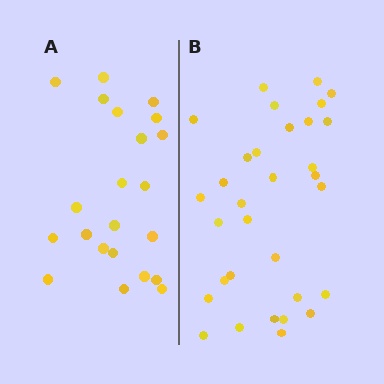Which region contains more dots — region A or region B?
Region B (the right region) has more dots.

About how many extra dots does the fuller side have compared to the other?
Region B has roughly 10 or so more dots than region A.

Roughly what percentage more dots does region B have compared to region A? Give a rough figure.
About 45% more.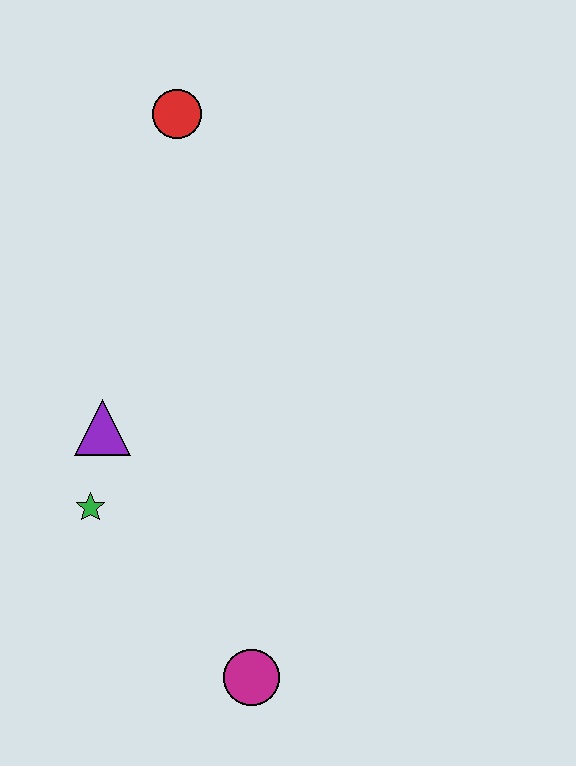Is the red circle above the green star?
Yes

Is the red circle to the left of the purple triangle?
No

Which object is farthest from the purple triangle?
The red circle is farthest from the purple triangle.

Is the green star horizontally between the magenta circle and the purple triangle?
No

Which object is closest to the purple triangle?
The green star is closest to the purple triangle.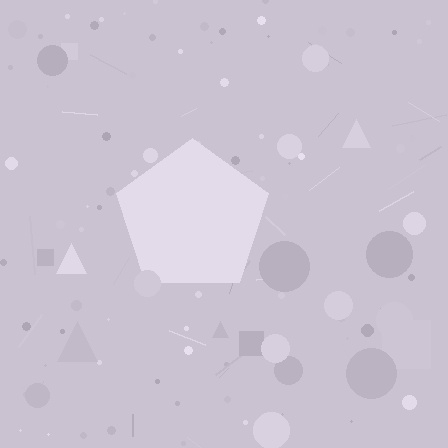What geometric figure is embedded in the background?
A pentagon is embedded in the background.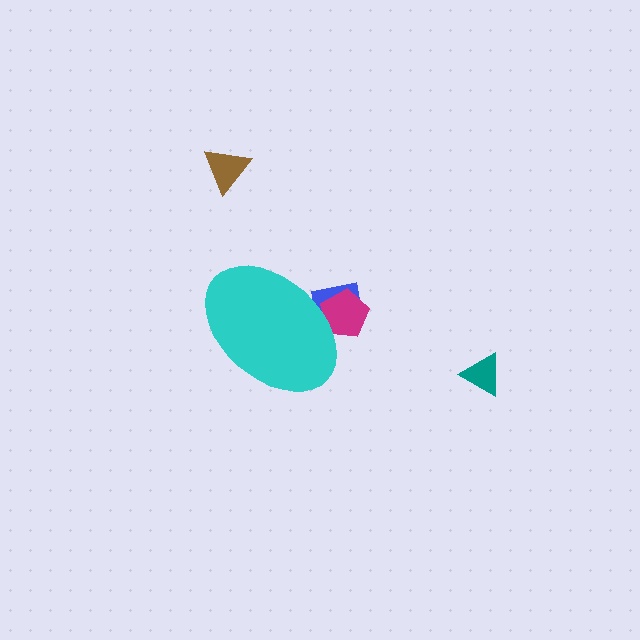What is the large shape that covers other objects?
A cyan ellipse.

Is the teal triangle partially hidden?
No, the teal triangle is fully visible.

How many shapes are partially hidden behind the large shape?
2 shapes are partially hidden.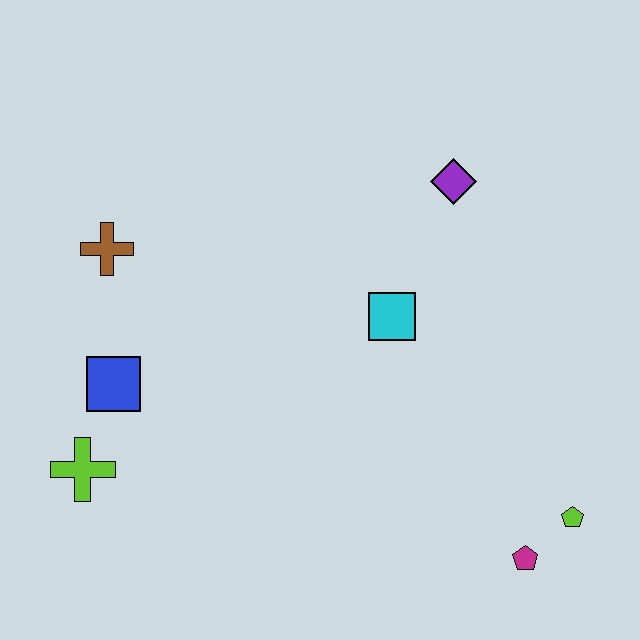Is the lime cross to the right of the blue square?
No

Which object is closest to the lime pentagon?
The magenta pentagon is closest to the lime pentagon.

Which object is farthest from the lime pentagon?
The brown cross is farthest from the lime pentagon.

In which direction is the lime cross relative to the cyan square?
The lime cross is to the left of the cyan square.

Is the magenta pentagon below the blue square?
Yes